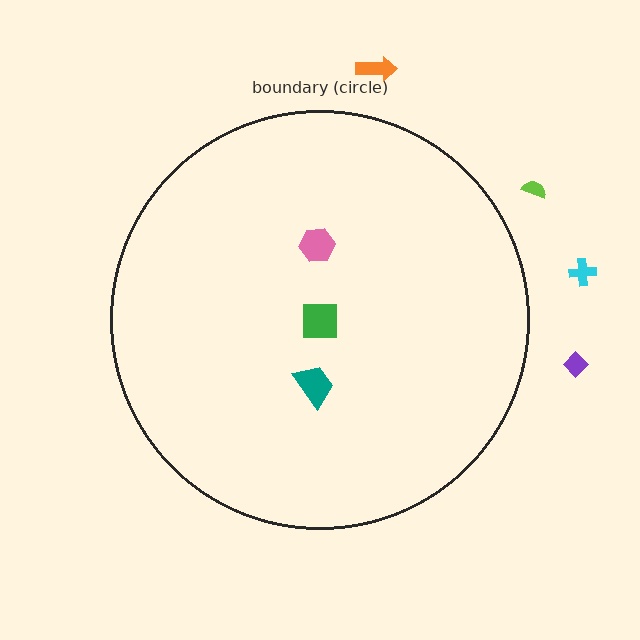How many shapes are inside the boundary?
3 inside, 4 outside.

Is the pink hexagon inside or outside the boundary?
Inside.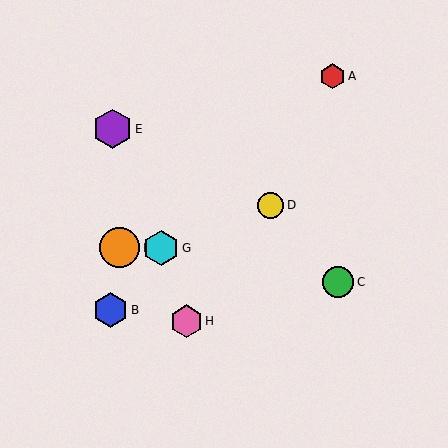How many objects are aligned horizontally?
2 objects (F, G) are aligned horizontally.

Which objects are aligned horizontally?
Objects F, G are aligned horizontally.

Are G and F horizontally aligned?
Yes, both are at y≈248.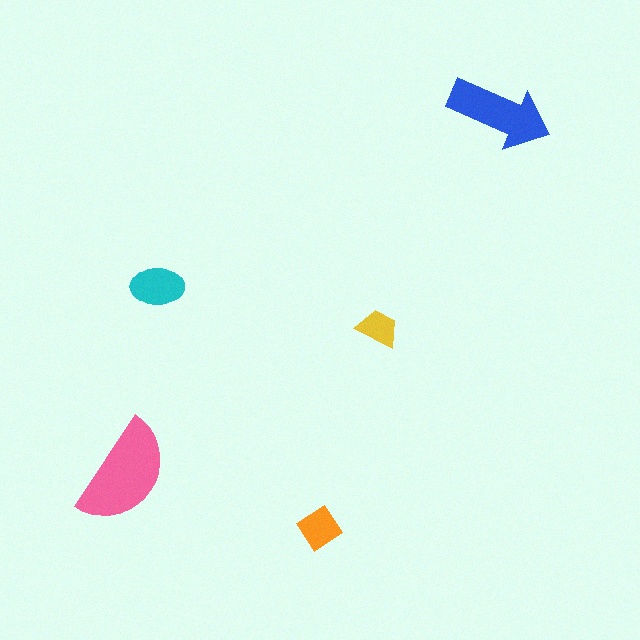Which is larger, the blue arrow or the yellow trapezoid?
The blue arrow.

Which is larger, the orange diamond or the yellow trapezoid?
The orange diamond.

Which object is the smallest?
The yellow trapezoid.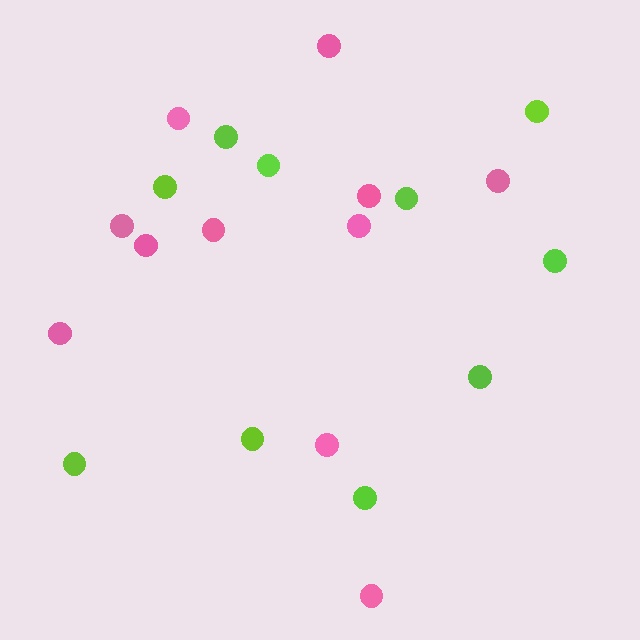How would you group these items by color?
There are 2 groups: one group of lime circles (10) and one group of pink circles (11).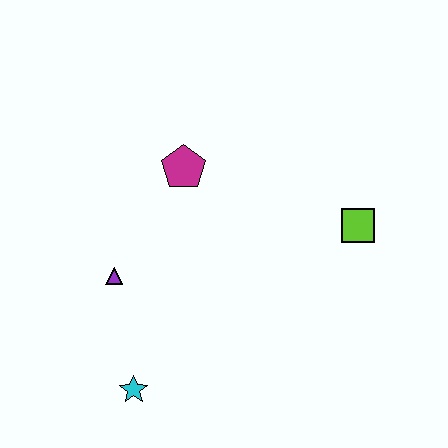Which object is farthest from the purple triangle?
The lime square is farthest from the purple triangle.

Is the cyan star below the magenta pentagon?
Yes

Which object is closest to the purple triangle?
The cyan star is closest to the purple triangle.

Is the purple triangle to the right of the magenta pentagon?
No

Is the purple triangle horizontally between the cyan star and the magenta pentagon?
No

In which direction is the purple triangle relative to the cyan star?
The purple triangle is above the cyan star.